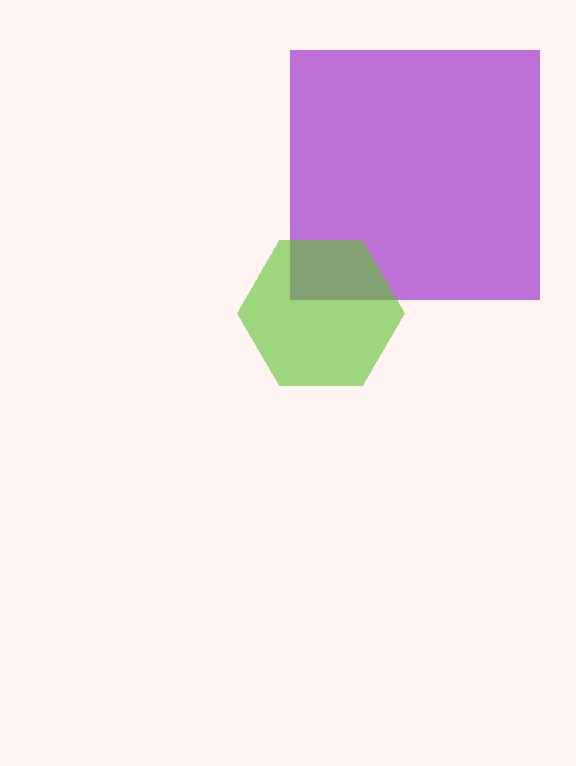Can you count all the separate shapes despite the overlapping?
Yes, there are 2 separate shapes.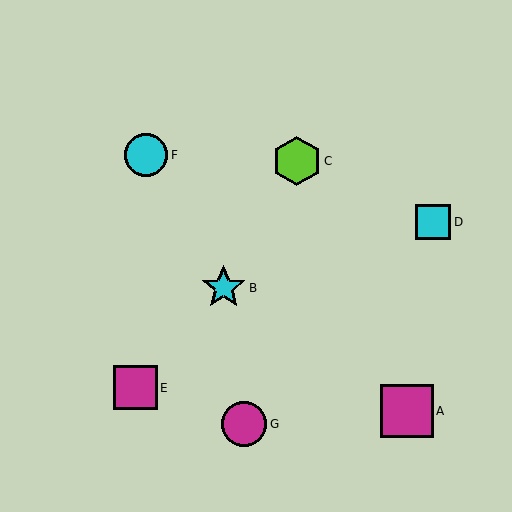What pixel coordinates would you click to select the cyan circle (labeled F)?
Click at (146, 155) to select the cyan circle F.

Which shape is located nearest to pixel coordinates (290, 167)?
The lime hexagon (labeled C) at (297, 161) is nearest to that location.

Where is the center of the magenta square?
The center of the magenta square is at (135, 388).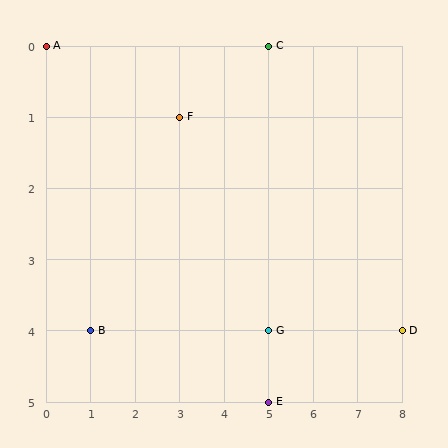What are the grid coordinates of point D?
Point D is at grid coordinates (8, 4).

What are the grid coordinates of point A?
Point A is at grid coordinates (0, 0).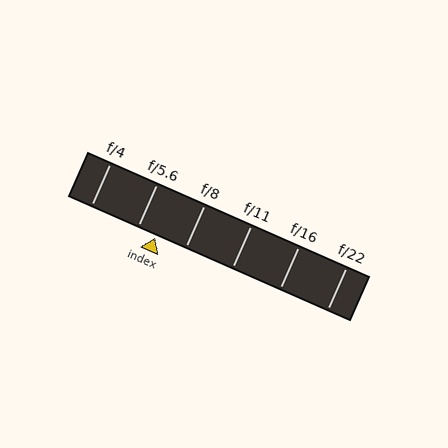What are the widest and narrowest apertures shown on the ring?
The widest aperture shown is f/4 and the narrowest is f/22.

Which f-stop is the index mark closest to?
The index mark is closest to f/5.6.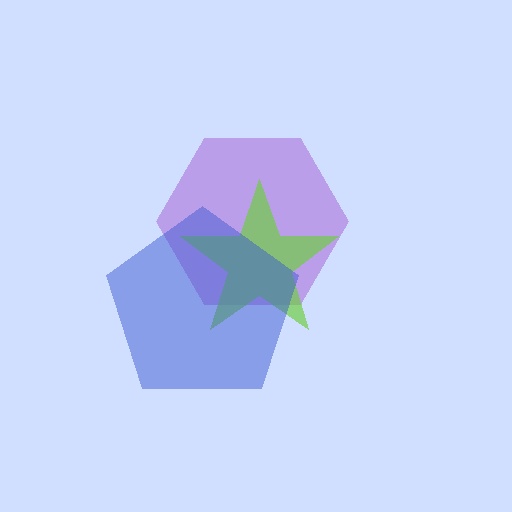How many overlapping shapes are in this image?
There are 3 overlapping shapes in the image.